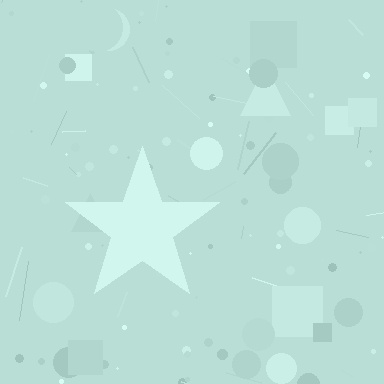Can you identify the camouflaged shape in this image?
The camouflaged shape is a star.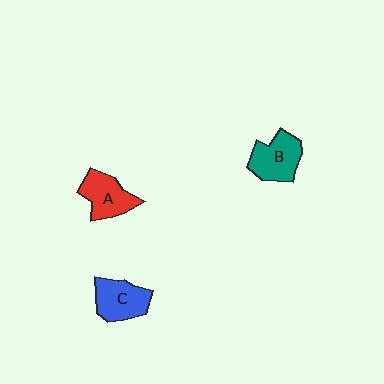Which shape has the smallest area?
Shape A (red).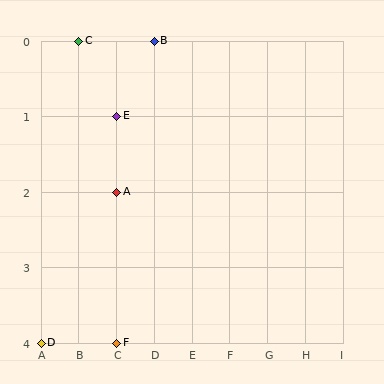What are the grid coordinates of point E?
Point E is at grid coordinates (C, 1).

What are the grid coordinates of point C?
Point C is at grid coordinates (B, 0).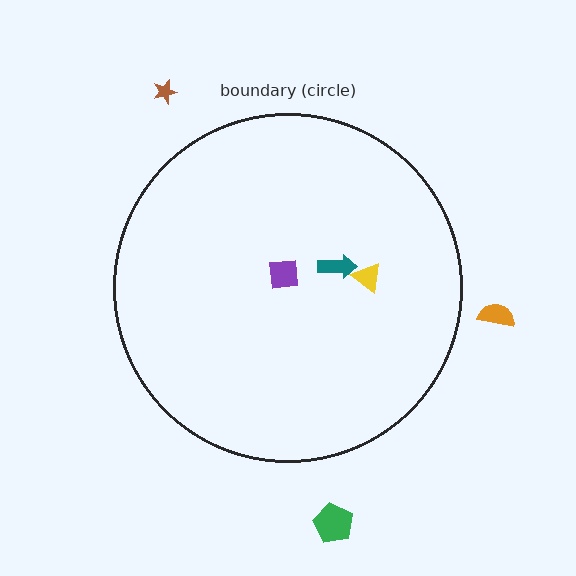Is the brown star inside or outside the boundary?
Outside.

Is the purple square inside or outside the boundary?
Inside.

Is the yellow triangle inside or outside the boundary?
Inside.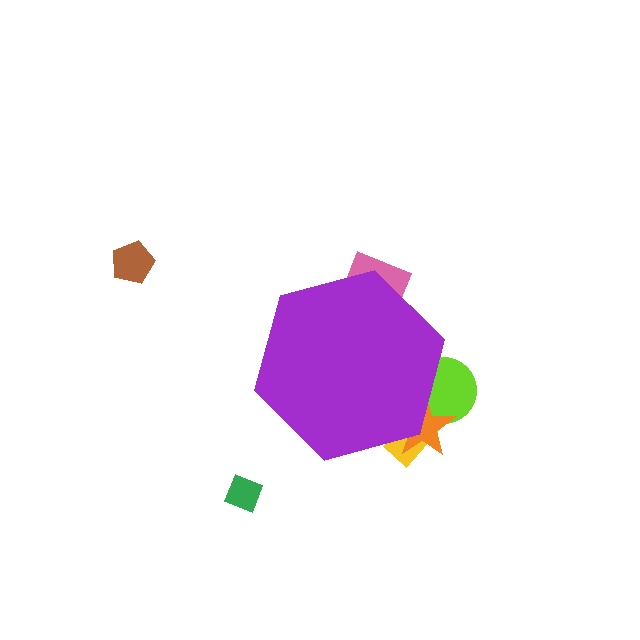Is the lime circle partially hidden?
Yes, the lime circle is partially hidden behind the purple hexagon.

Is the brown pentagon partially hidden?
No, the brown pentagon is fully visible.